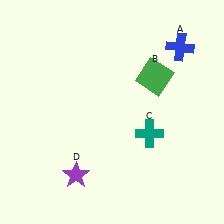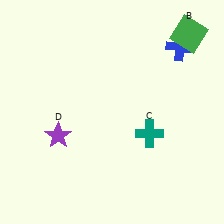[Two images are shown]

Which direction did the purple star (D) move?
The purple star (D) moved up.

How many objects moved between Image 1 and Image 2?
2 objects moved between the two images.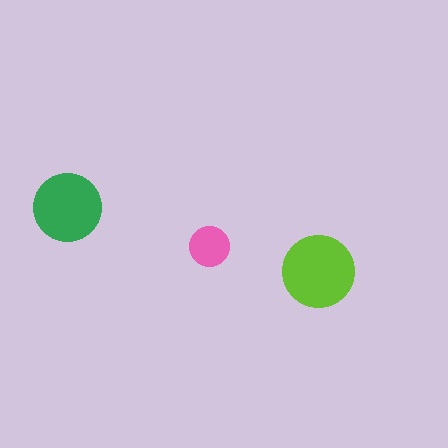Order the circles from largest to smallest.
the lime one, the green one, the pink one.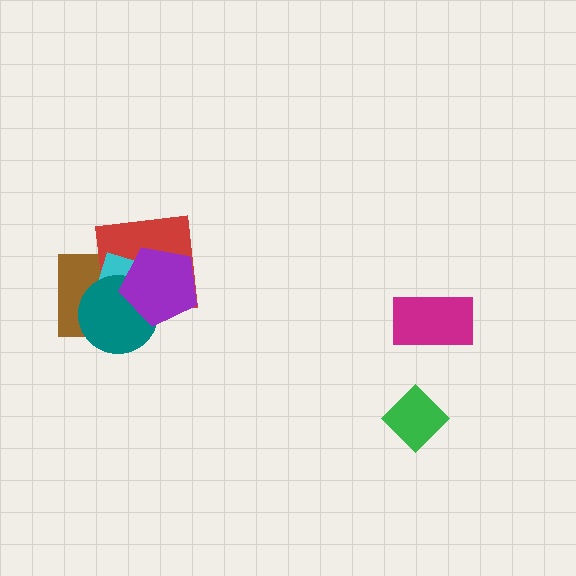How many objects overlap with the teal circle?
4 objects overlap with the teal circle.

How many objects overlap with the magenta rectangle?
0 objects overlap with the magenta rectangle.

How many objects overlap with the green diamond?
0 objects overlap with the green diamond.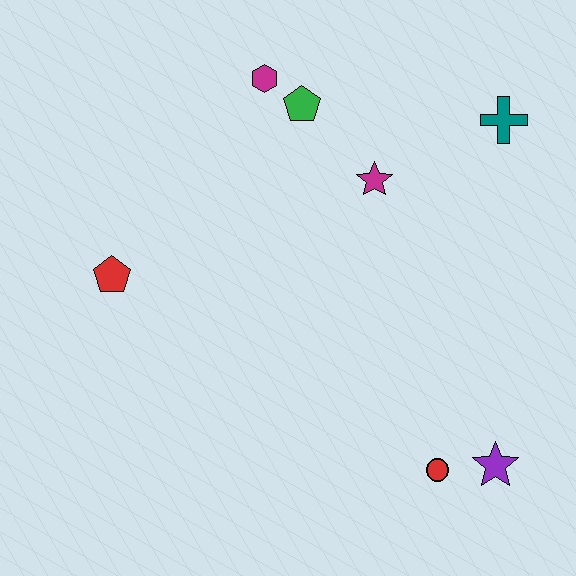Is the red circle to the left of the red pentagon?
No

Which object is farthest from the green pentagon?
The purple star is farthest from the green pentagon.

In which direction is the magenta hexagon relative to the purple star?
The magenta hexagon is above the purple star.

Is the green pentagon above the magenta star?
Yes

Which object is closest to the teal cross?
The magenta star is closest to the teal cross.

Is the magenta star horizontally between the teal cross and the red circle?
No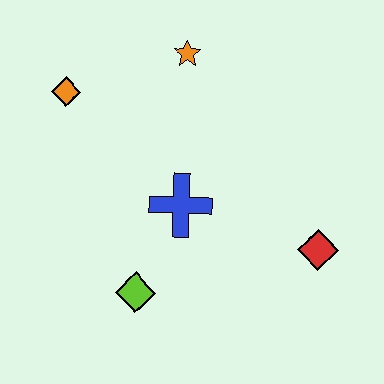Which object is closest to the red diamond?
The blue cross is closest to the red diamond.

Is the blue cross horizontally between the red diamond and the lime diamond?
Yes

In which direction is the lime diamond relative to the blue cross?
The lime diamond is below the blue cross.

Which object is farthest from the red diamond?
The orange diamond is farthest from the red diamond.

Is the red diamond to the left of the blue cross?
No